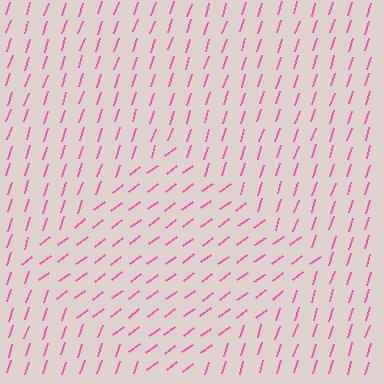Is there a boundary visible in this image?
Yes, there is a texture boundary formed by a change in line orientation.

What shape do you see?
I see a diamond.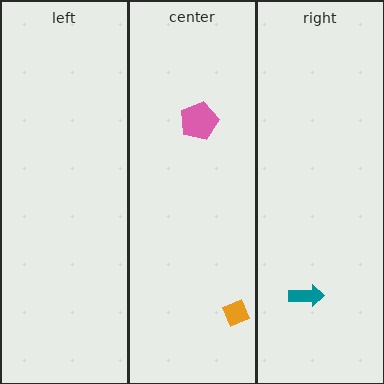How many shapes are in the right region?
1.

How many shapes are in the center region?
2.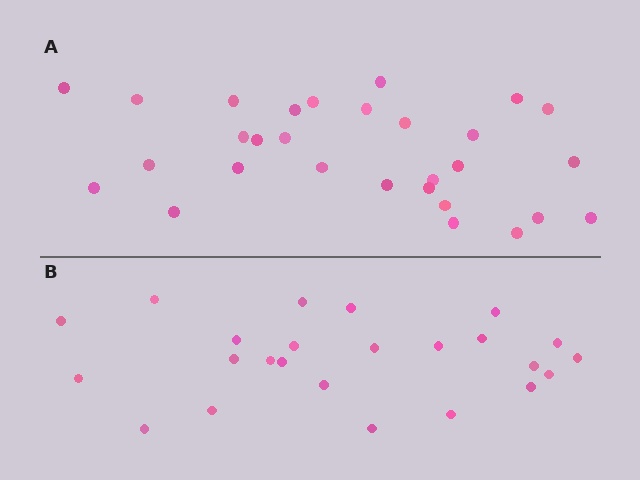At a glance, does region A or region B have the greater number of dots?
Region A (the top region) has more dots.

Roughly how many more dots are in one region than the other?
Region A has about 5 more dots than region B.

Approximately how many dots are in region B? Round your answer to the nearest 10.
About 20 dots. (The exact count is 24, which rounds to 20.)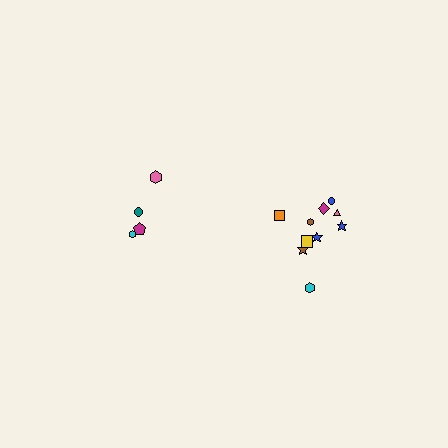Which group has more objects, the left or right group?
The right group.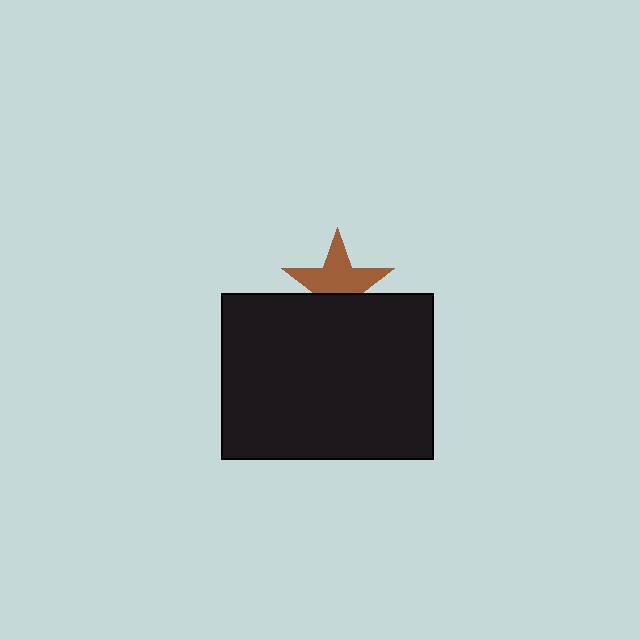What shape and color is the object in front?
The object in front is a black rectangle.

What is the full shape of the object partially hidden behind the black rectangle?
The partially hidden object is a brown star.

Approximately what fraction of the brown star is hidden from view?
Roughly 37% of the brown star is hidden behind the black rectangle.